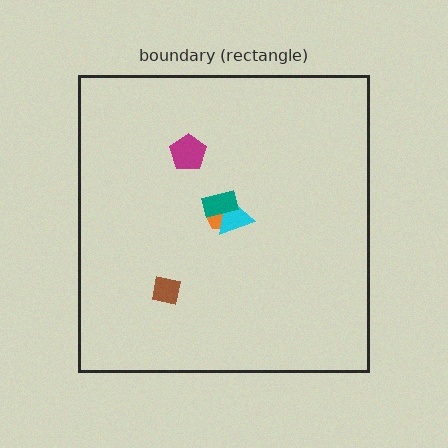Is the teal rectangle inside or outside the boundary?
Inside.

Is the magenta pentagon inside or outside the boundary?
Inside.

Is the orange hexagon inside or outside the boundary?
Inside.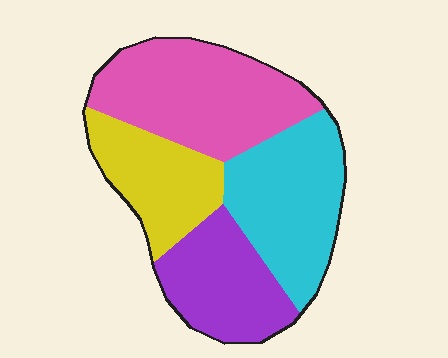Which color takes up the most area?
Pink, at roughly 30%.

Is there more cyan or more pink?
Pink.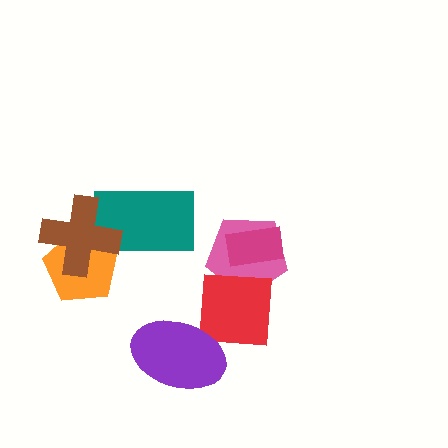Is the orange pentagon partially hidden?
Yes, it is partially covered by another shape.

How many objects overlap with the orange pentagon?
2 objects overlap with the orange pentagon.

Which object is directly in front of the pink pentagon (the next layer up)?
The magenta rectangle is directly in front of the pink pentagon.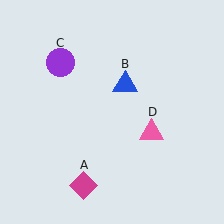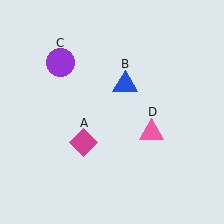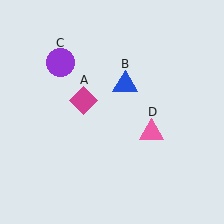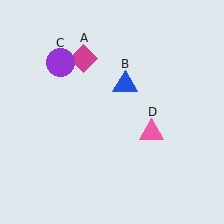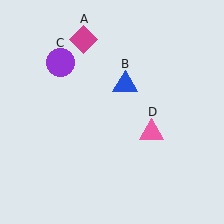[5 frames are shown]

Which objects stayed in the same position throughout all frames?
Blue triangle (object B) and purple circle (object C) and pink triangle (object D) remained stationary.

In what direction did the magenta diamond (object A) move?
The magenta diamond (object A) moved up.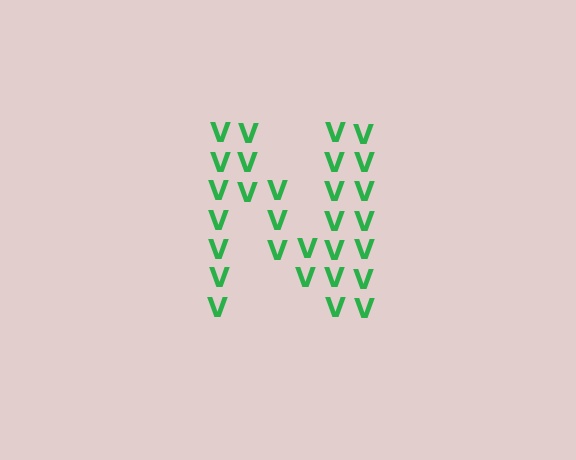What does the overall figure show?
The overall figure shows the letter N.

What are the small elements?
The small elements are letter V's.